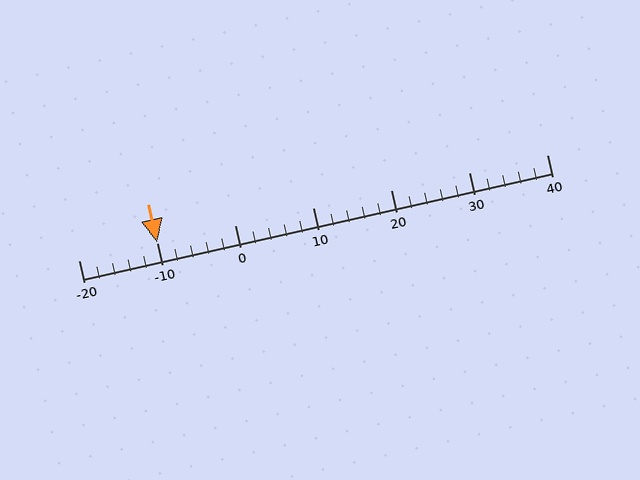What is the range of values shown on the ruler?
The ruler shows values from -20 to 40.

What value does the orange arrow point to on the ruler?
The orange arrow points to approximately -10.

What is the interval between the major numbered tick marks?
The major tick marks are spaced 10 units apart.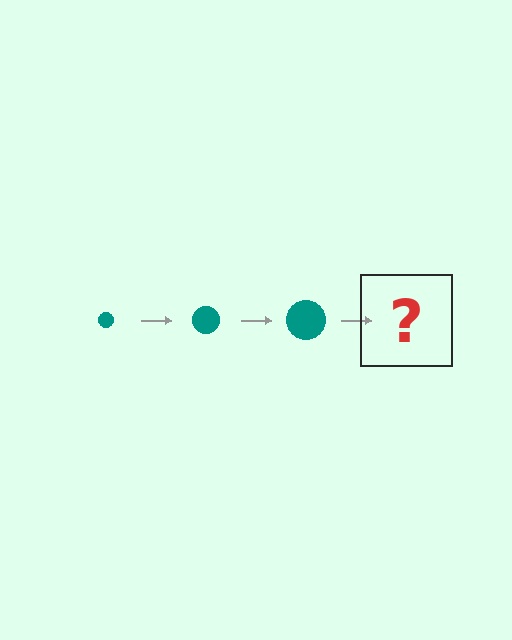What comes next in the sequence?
The next element should be a teal circle, larger than the previous one.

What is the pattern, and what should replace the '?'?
The pattern is that the circle gets progressively larger each step. The '?' should be a teal circle, larger than the previous one.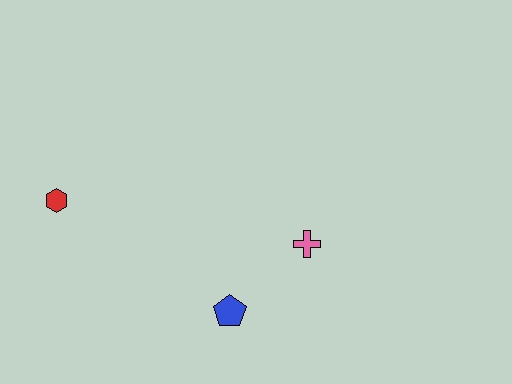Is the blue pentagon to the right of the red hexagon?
Yes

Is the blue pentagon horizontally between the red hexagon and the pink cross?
Yes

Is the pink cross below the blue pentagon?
No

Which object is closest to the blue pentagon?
The pink cross is closest to the blue pentagon.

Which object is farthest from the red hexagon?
The pink cross is farthest from the red hexagon.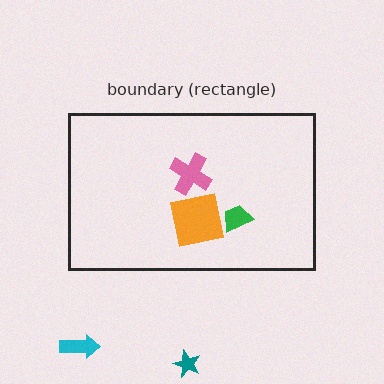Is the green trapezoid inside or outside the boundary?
Inside.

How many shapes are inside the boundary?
3 inside, 2 outside.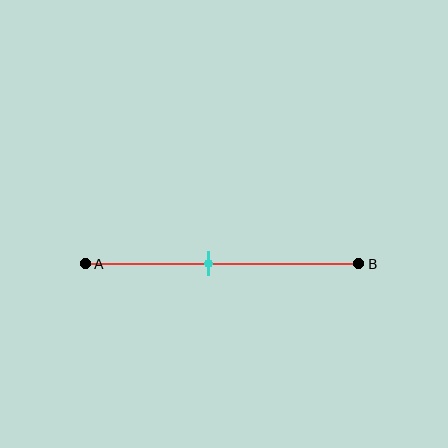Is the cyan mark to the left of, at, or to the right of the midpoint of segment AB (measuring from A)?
The cyan mark is to the left of the midpoint of segment AB.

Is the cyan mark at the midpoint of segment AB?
No, the mark is at about 45% from A, not at the 50% midpoint.